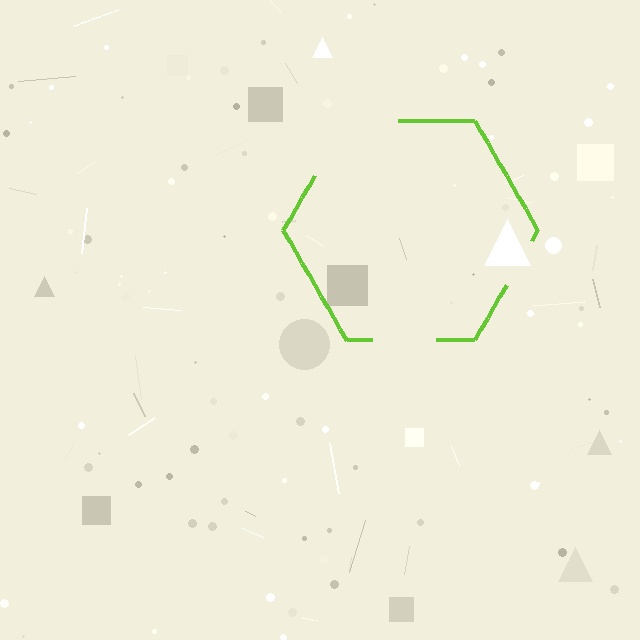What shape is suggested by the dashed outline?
The dashed outline suggests a hexagon.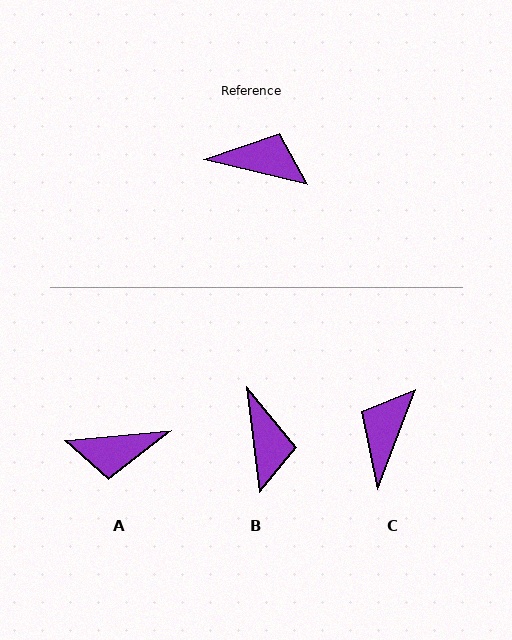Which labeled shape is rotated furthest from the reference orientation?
A, about 161 degrees away.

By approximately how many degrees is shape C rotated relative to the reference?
Approximately 83 degrees counter-clockwise.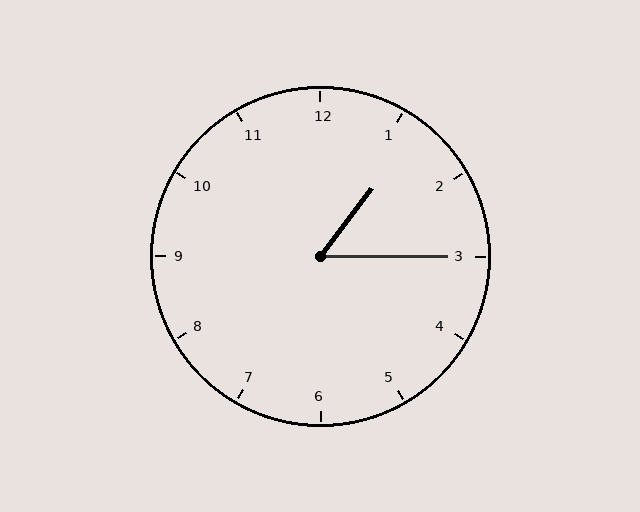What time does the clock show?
1:15.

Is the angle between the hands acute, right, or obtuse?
It is acute.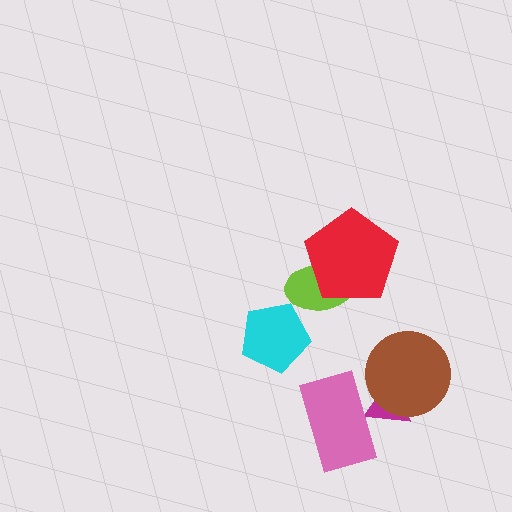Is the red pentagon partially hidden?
No, no other shape covers it.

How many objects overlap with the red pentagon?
1 object overlaps with the red pentagon.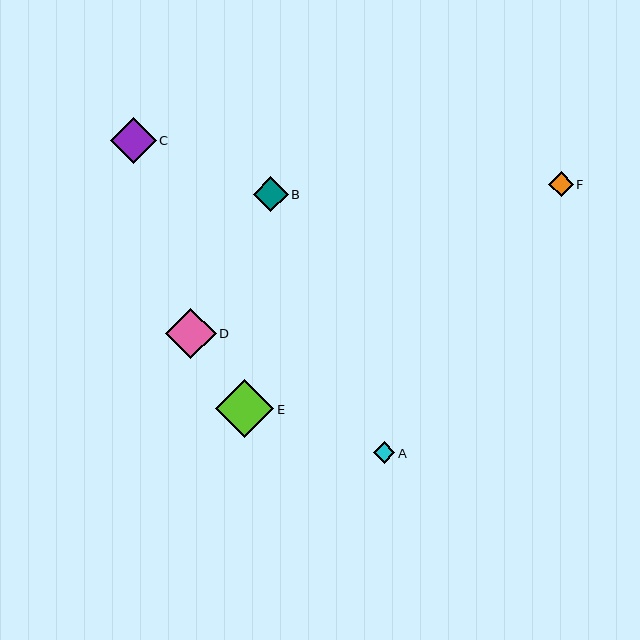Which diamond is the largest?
Diamond E is the largest with a size of approximately 58 pixels.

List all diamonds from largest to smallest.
From largest to smallest: E, D, C, B, F, A.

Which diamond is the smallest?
Diamond A is the smallest with a size of approximately 22 pixels.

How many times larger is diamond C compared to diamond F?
Diamond C is approximately 1.9 times the size of diamond F.